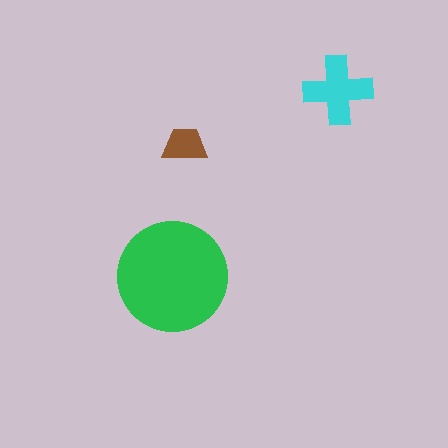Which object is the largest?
The green circle.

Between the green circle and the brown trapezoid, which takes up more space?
The green circle.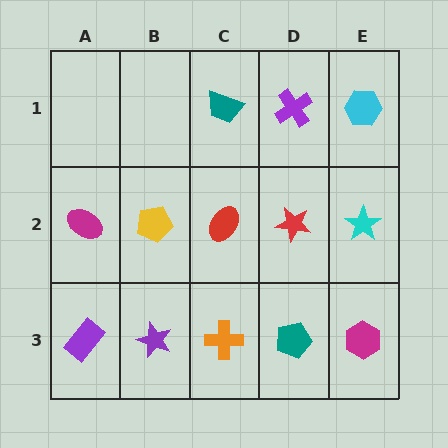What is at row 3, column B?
A purple star.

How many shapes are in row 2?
5 shapes.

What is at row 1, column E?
A cyan hexagon.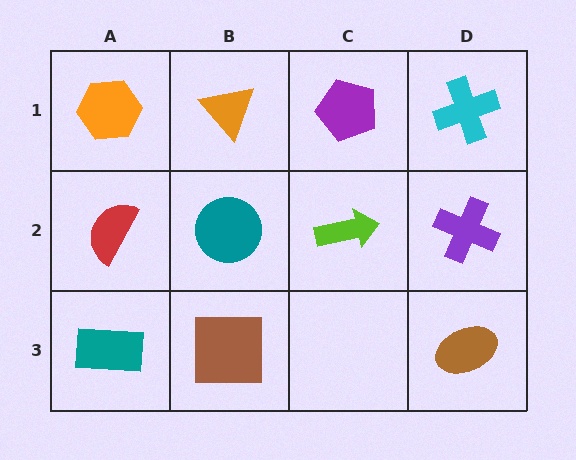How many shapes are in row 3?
3 shapes.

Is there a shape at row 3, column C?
No, that cell is empty.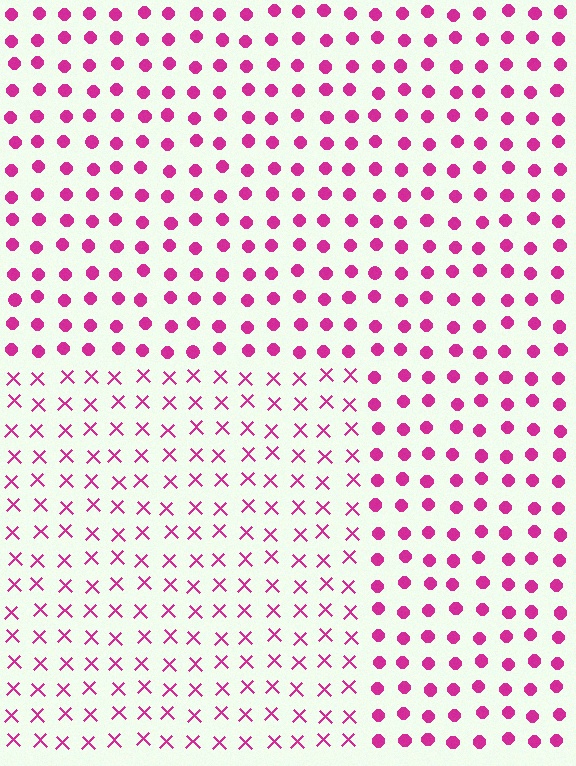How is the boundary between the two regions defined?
The boundary is defined by a change in element shape: X marks inside vs. circles outside. All elements share the same color and spacing.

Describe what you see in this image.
The image is filled with small magenta elements arranged in a uniform grid. A rectangle-shaped region contains X marks, while the surrounding area contains circles. The boundary is defined purely by the change in element shape.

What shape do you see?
I see a rectangle.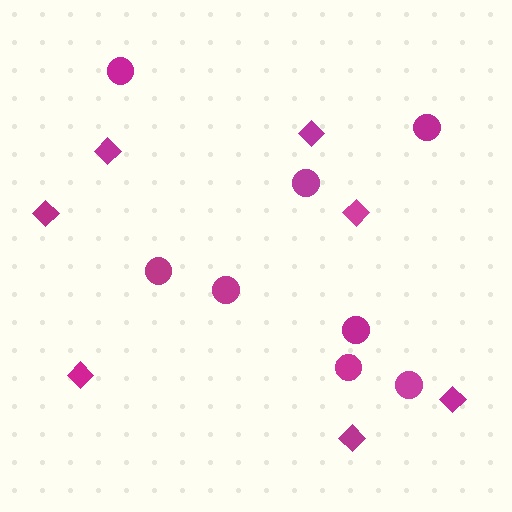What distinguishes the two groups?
There are 2 groups: one group of diamonds (7) and one group of circles (8).